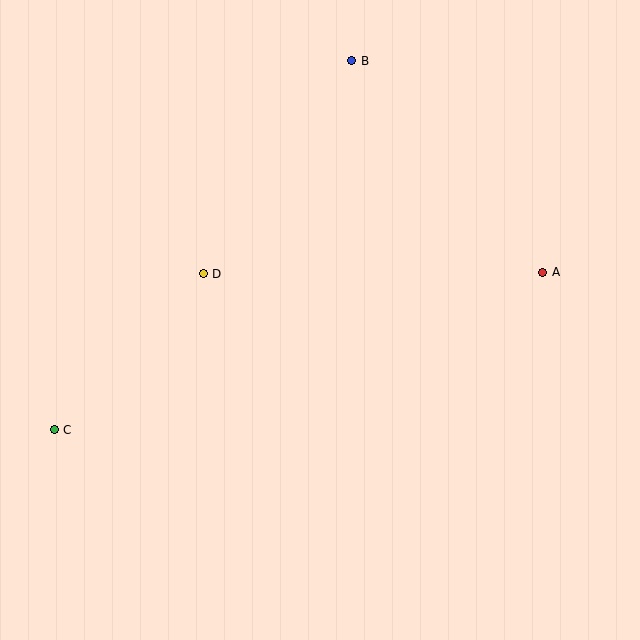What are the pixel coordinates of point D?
Point D is at (203, 274).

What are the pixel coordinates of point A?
Point A is at (543, 272).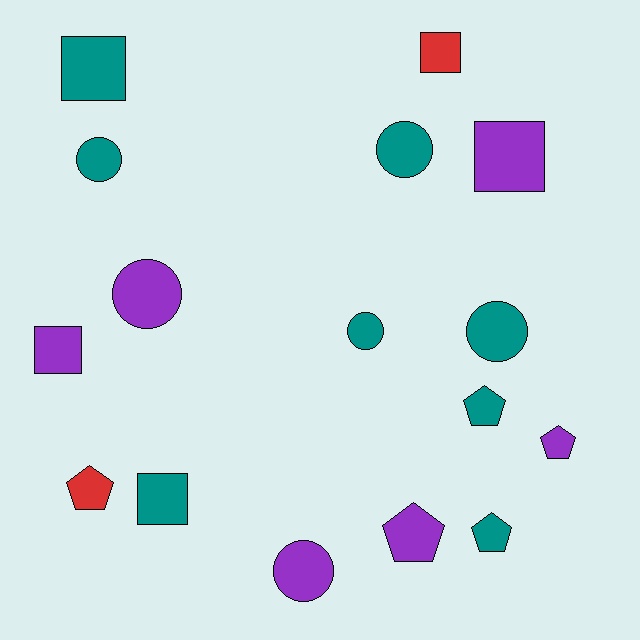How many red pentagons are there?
There is 1 red pentagon.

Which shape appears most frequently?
Circle, with 6 objects.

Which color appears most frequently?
Teal, with 8 objects.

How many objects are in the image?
There are 16 objects.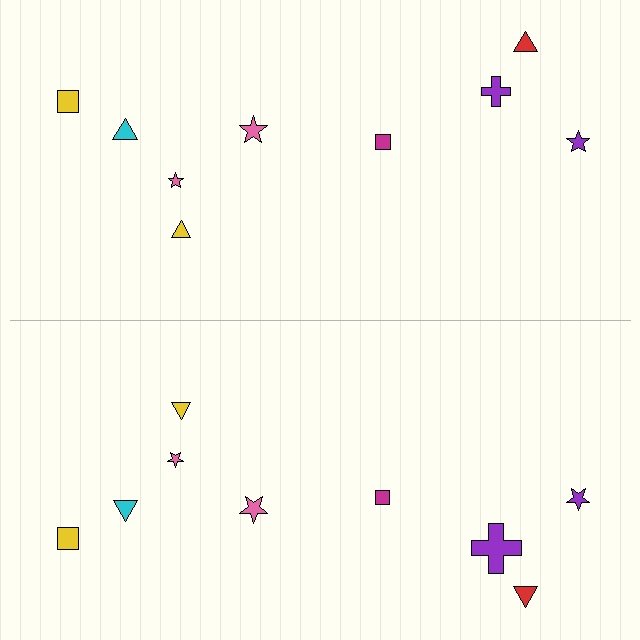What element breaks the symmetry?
The purple cross on the bottom side has a different size than its mirror counterpart.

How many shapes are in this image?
There are 18 shapes in this image.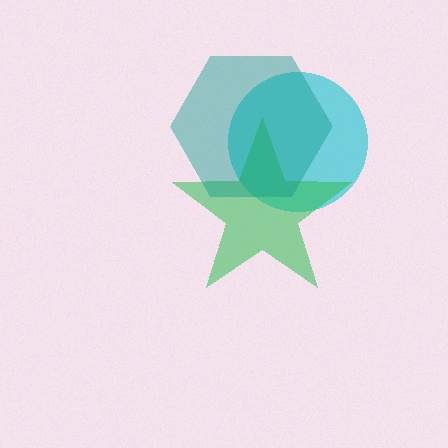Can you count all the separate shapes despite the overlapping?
Yes, there are 3 separate shapes.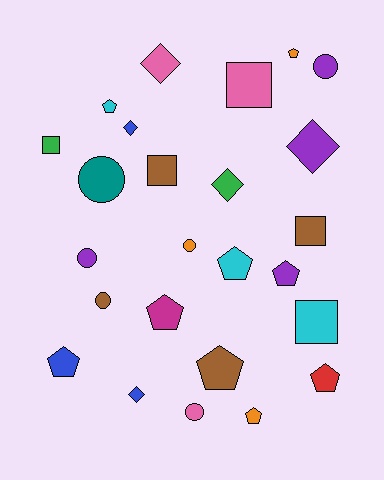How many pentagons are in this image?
There are 9 pentagons.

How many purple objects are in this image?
There are 4 purple objects.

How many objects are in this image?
There are 25 objects.